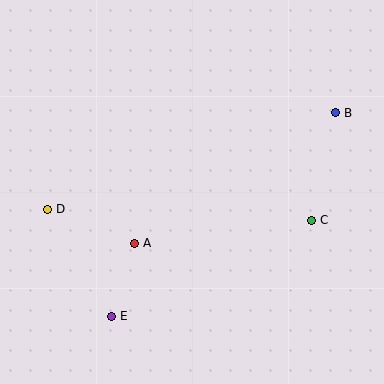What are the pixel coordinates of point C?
Point C is at (311, 220).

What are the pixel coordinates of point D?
Point D is at (47, 209).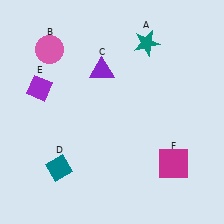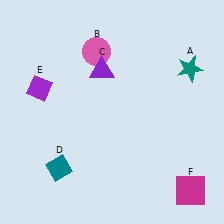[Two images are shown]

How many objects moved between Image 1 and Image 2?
3 objects moved between the two images.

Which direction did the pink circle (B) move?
The pink circle (B) moved right.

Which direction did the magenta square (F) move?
The magenta square (F) moved down.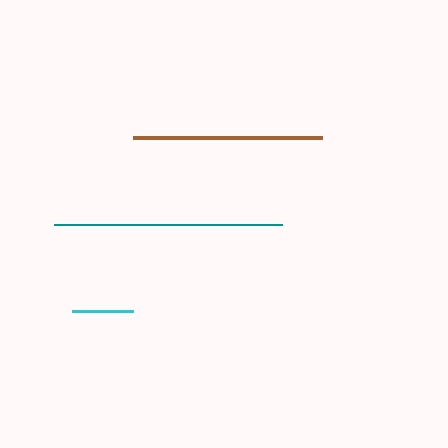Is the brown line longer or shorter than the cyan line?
The brown line is longer than the cyan line.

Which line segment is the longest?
The teal line is the longest at approximately 228 pixels.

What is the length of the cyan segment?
The cyan segment is approximately 60 pixels long.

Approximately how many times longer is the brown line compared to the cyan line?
The brown line is approximately 3.1 times the length of the cyan line.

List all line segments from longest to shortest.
From longest to shortest: teal, brown, cyan.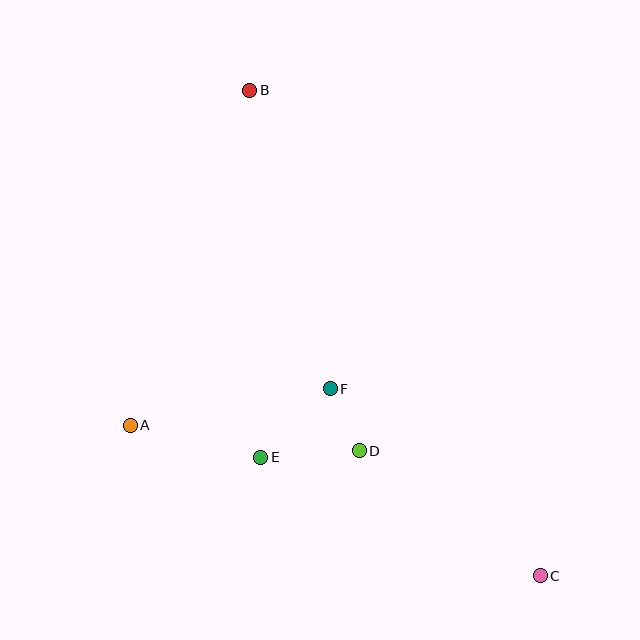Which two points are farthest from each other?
Points B and C are farthest from each other.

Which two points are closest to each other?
Points D and F are closest to each other.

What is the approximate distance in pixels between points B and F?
The distance between B and F is approximately 309 pixels.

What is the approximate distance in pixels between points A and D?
The distance between A and D is approximately 231 pixels.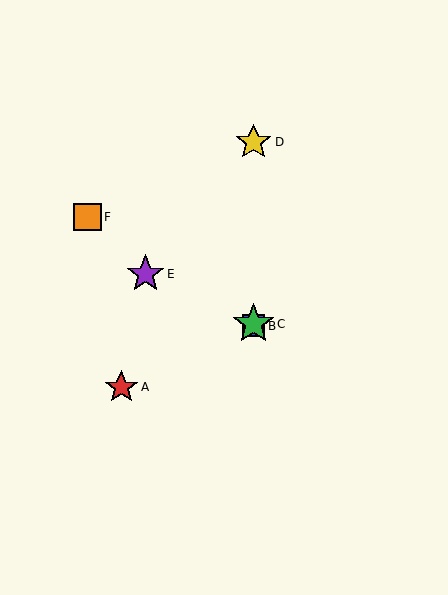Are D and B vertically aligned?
Yes, both are at x≈254.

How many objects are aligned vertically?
3 objects (B, C, D) are aligned vertically.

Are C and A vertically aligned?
No, C is at x≈254 and A is at x≈121.